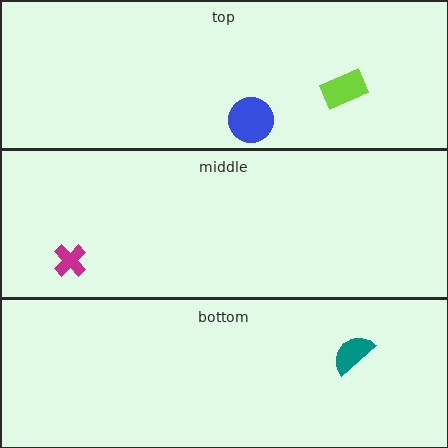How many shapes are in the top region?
2.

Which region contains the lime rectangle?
The top region.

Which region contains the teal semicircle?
The bottom region.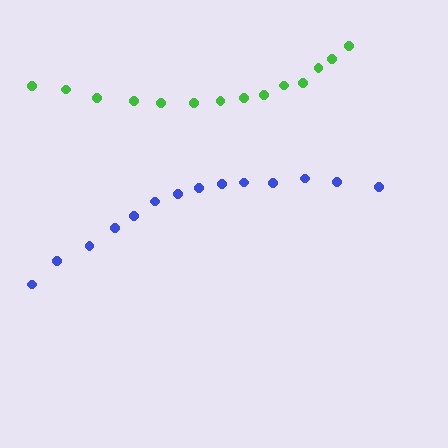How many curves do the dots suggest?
There are 2 distinct paths.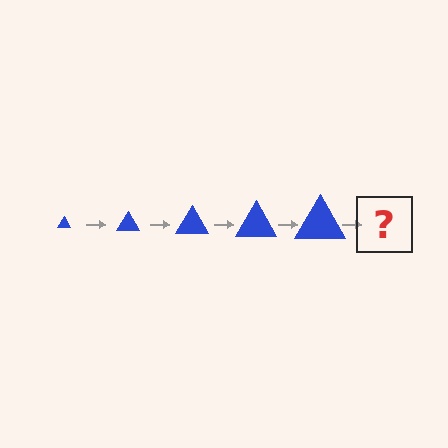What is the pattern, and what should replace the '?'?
The pattern is that the triangle gets progressively larger each step. The '?' should be a blue triangle, larger than the previous one.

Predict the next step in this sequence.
The next step is a blue triangle, larger than the previous one.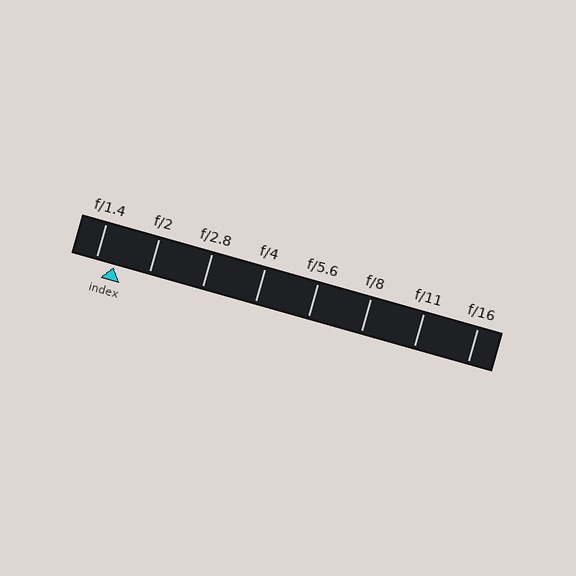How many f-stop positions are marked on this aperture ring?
There are 8 f-stop positions marked.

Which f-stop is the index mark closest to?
The index mark is closest to f/1.4.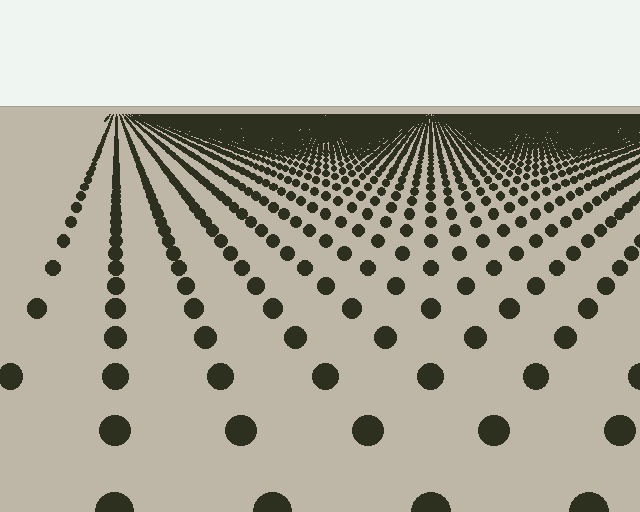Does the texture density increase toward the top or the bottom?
Density increases toward the top.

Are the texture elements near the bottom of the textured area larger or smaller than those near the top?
Larger. Near the bottom, elements are closer to the viewer and appear at a bigger on-screen size.